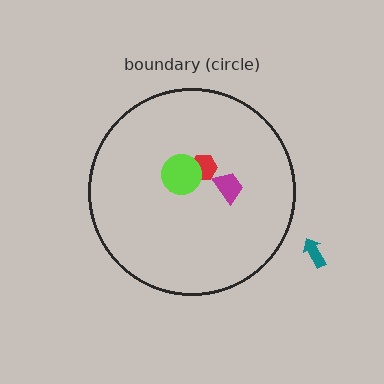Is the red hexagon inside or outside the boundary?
Inside.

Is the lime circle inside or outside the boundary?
Inside.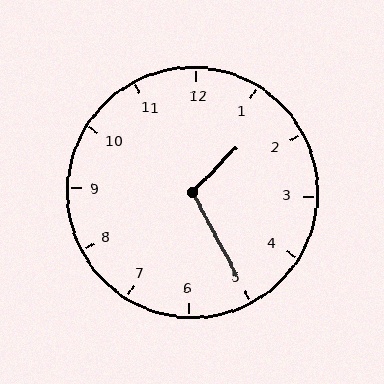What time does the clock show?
1:25.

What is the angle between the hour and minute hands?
Approximately 108 degrees.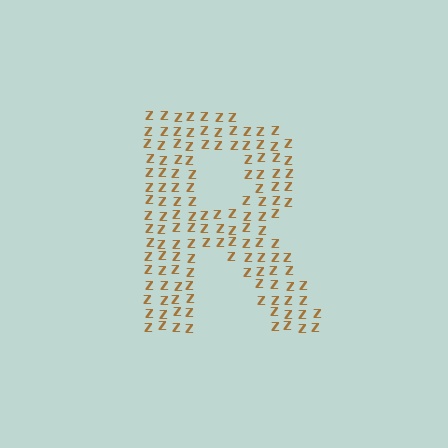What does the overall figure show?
The overall figure shows the letter R.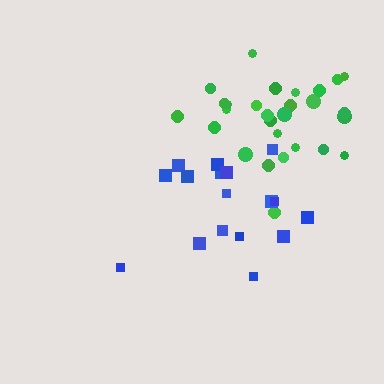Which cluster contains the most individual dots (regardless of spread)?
Green (28).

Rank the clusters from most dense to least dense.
green, blue.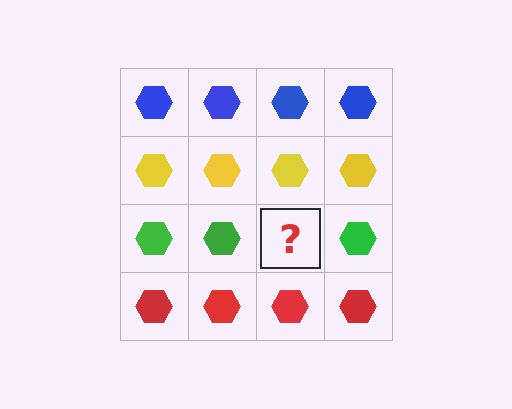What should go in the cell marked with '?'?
The missing cell should contain a green hexagon.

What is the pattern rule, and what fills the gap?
The rule is that each row has a consistent color. The gap should be filled with a green hexagon.